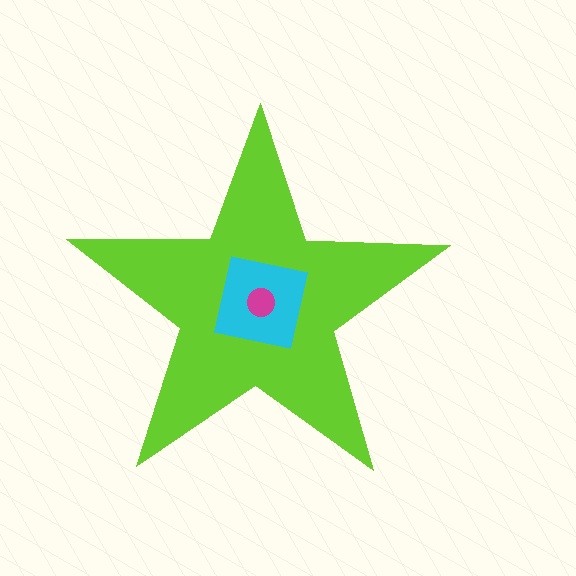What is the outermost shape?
The lime star.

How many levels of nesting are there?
3.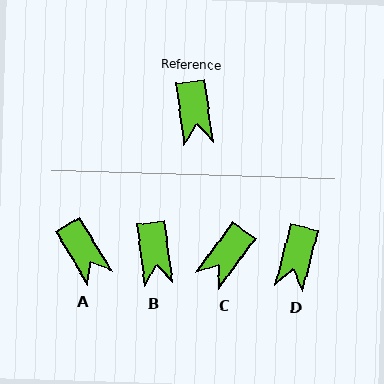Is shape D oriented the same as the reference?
No, it is off by about 22 degrees.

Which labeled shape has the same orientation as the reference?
B.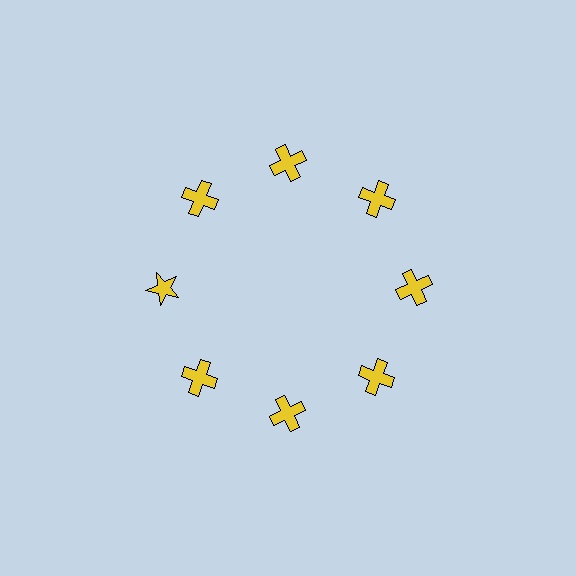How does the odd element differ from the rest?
It has a different shape: star instead of cross.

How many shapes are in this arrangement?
There are 8 shapes arranged in a ring pattern.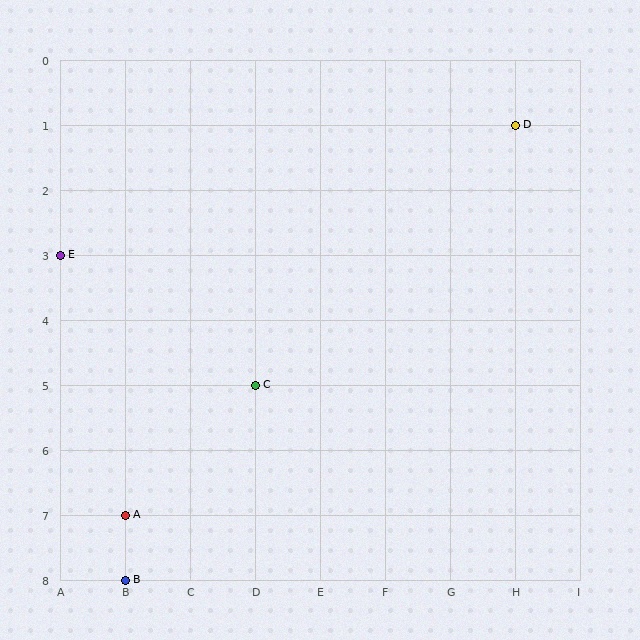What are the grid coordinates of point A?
Point A is at grid coordinates (B, 7).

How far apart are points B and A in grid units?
Points B and A are 1 row apart.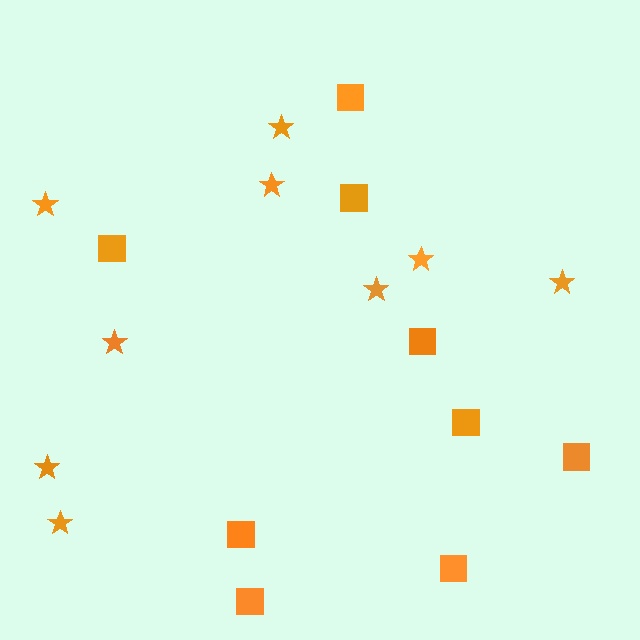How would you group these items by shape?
There are 2 groups: one group of squares (9) and one group of stars (9).